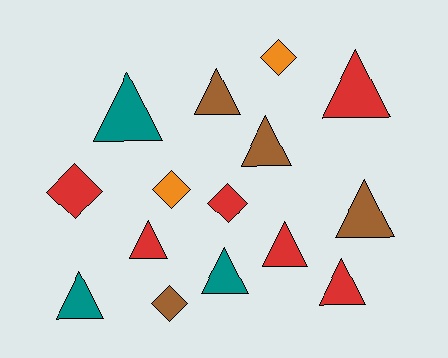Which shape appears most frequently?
Triangle, with 10 objects.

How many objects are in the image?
There are 15 objects.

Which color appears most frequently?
Red, with 6 objects.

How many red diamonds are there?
There are 2 red diamonds.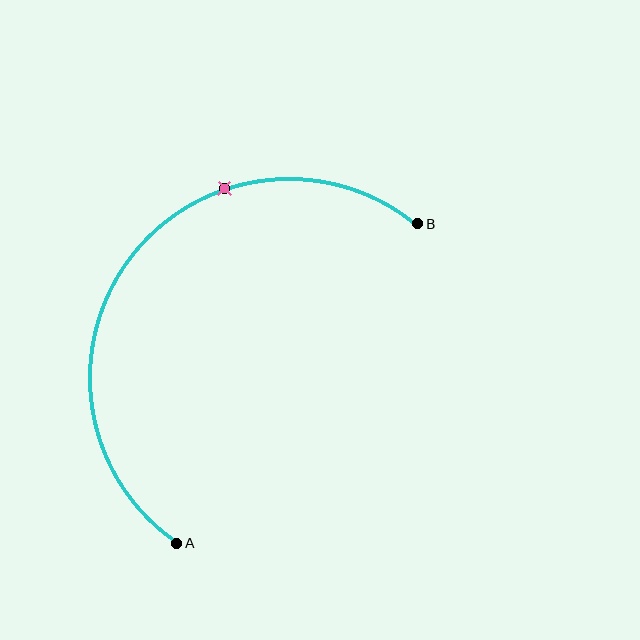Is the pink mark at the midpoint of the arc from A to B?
No. The pink mark lies on the arc but is closer to endpoint B. The arc midpoint would be at the point on the curve equidistant along the arc from both A and B.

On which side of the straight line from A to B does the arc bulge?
The arc bulges above and to the left of the straight line connecting A and B.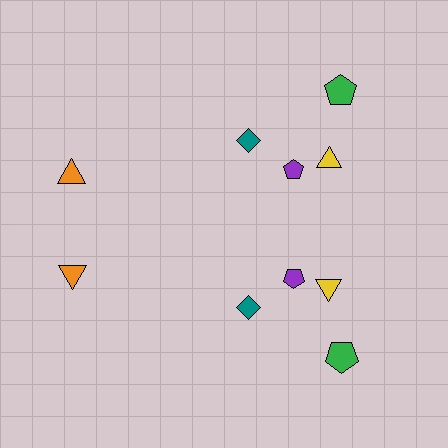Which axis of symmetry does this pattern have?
The pattern has a horizontal axis of symmetry running through the center of the image.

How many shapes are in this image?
There are 10 shapes in this image.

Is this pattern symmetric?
Yes, this pattern has bilateral (reflection) symmetry.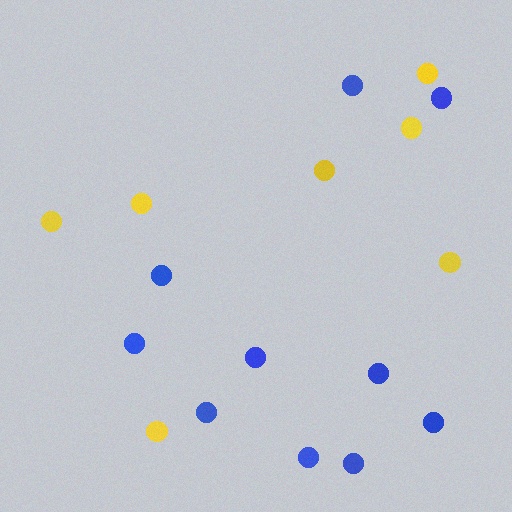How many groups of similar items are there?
There are 2 groups: one group of yellow circles (7) and one group of blue circles (10).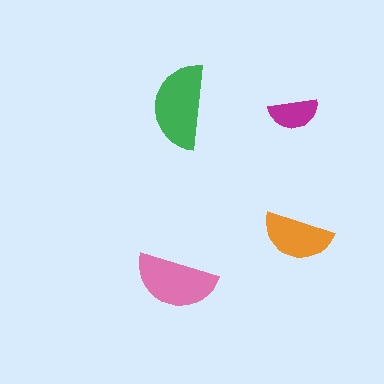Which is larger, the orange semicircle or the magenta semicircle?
The orange one.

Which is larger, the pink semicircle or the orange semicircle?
The pink one.